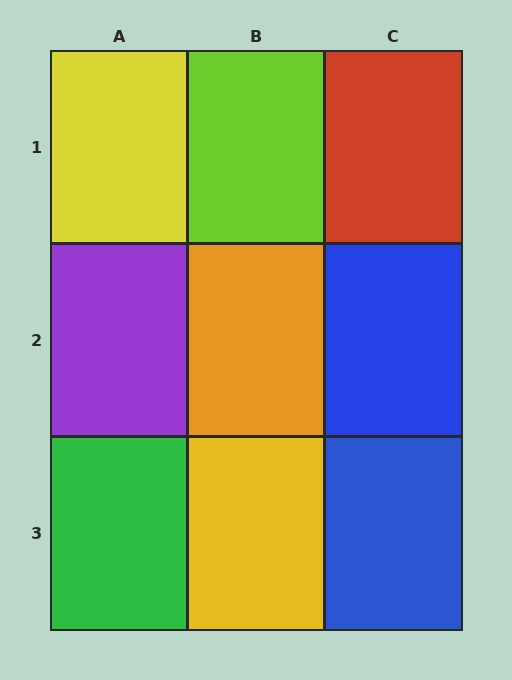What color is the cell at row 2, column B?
Orange.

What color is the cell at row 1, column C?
Red.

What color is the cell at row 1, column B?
Lime.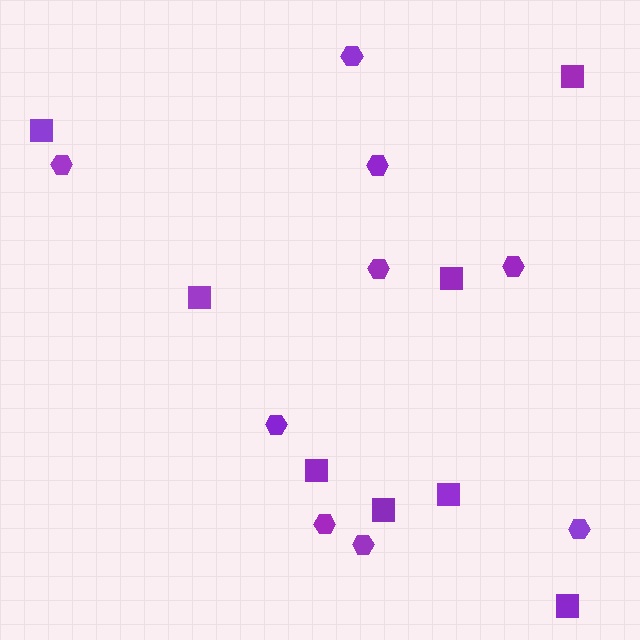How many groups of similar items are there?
There are 2 groups: one group of squares (8) and one group of hexagons (9).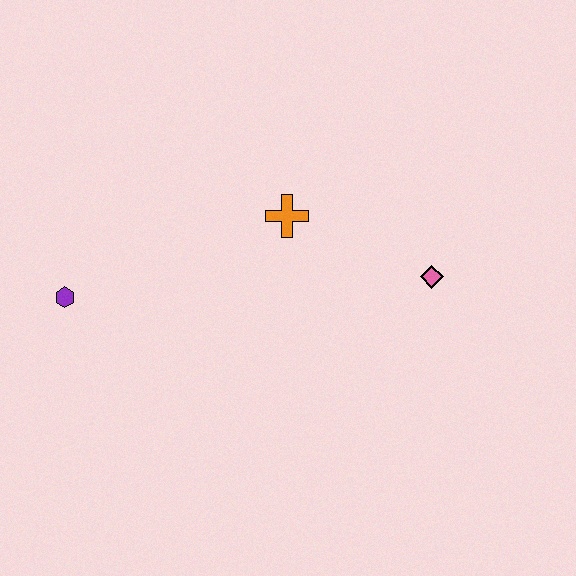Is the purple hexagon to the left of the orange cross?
Yes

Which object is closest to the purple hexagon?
The orange cross is closest to the purple hexagon.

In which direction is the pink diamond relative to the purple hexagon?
The pink diamond is to the right of the purple hexagon.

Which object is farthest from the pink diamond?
The purple hexagon is farthest from the pink diamond.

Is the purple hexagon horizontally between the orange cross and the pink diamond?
No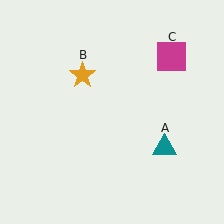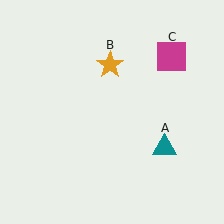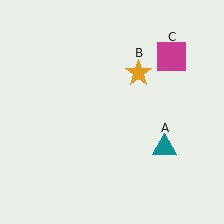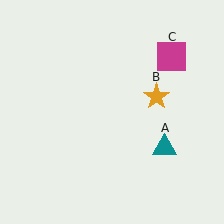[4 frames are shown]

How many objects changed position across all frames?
1 object changed position: orange star (object B).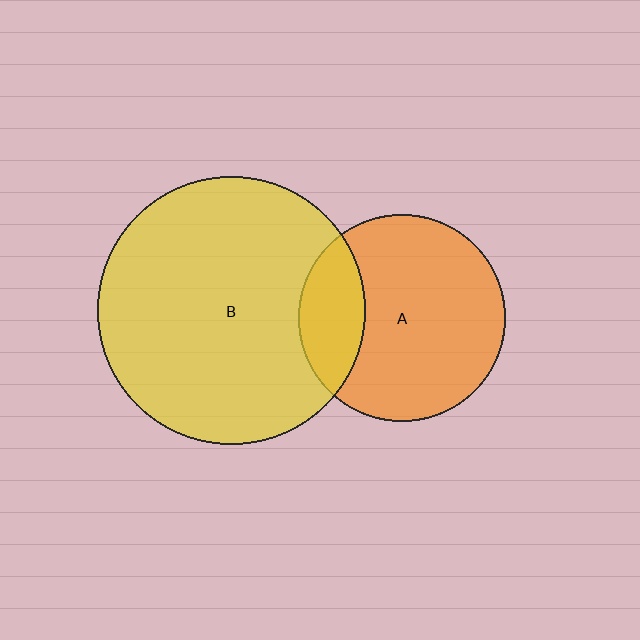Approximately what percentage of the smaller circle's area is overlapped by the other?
Approximately 20%.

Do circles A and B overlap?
Yes.